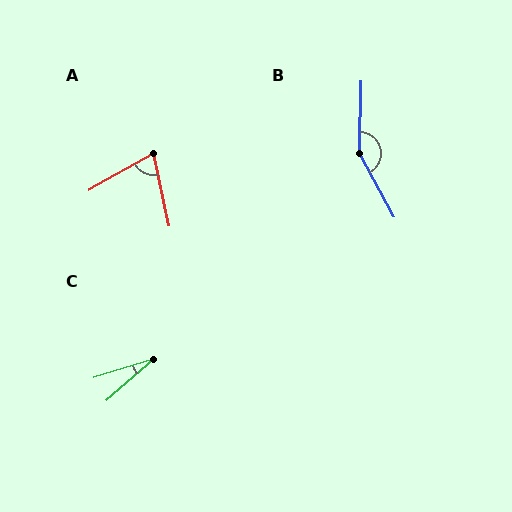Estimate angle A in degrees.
Approximately 72 degrees.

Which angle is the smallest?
C, at approximately 24 degrees.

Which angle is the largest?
B, at approximately 150 degrees.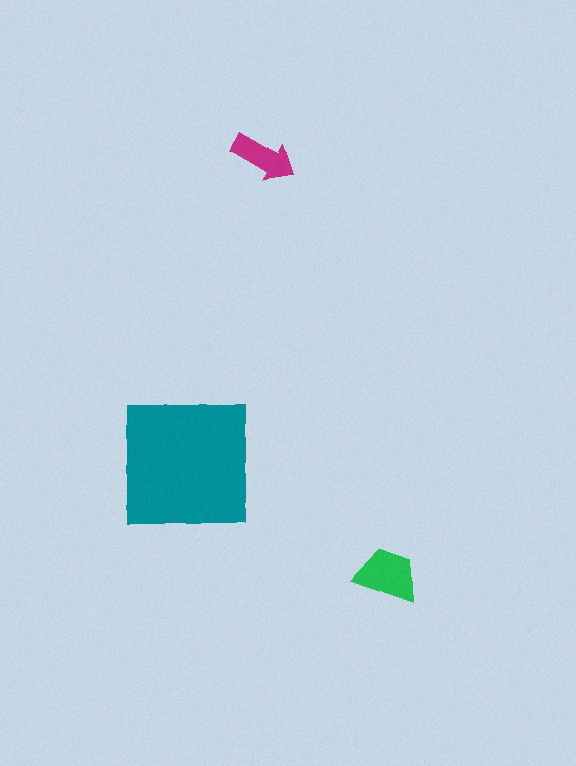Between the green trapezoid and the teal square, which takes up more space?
The teal square.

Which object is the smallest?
The magenta arrow.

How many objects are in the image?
There are 3 objects in the image.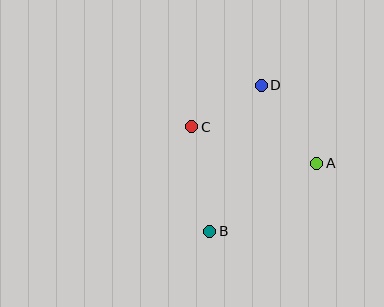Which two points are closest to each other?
Points C and D are closest to each other.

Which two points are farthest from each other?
Points B and D are farthest from each other.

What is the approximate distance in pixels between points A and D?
The distance between A and D is approximately 96 pixels.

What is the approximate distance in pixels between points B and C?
The distance between B and C is approximately 106 pixels.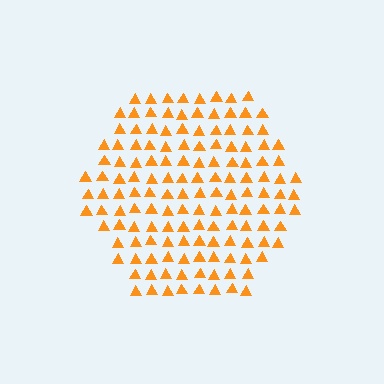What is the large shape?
The large shape is a hexagon.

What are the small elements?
The small elements are triangles.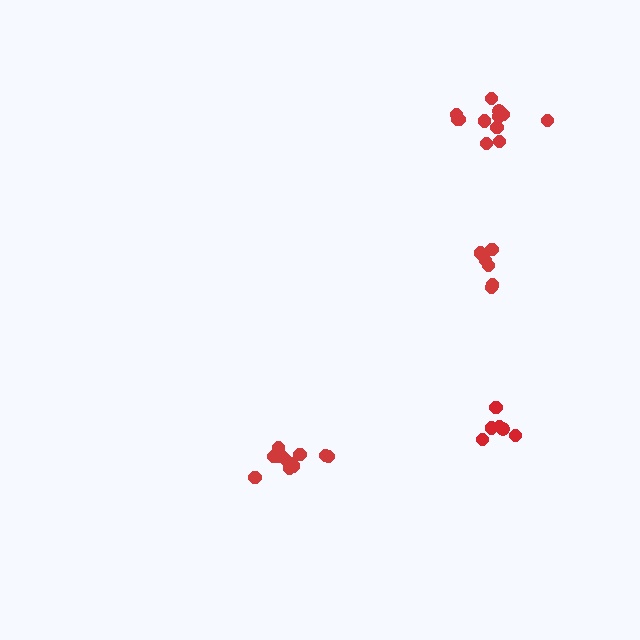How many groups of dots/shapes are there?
There are 4 groups.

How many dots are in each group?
Group 1: 12 dots, Group 2: 6 dots, Group 3: 12 dots, Group 4: 6 dots (36 total).